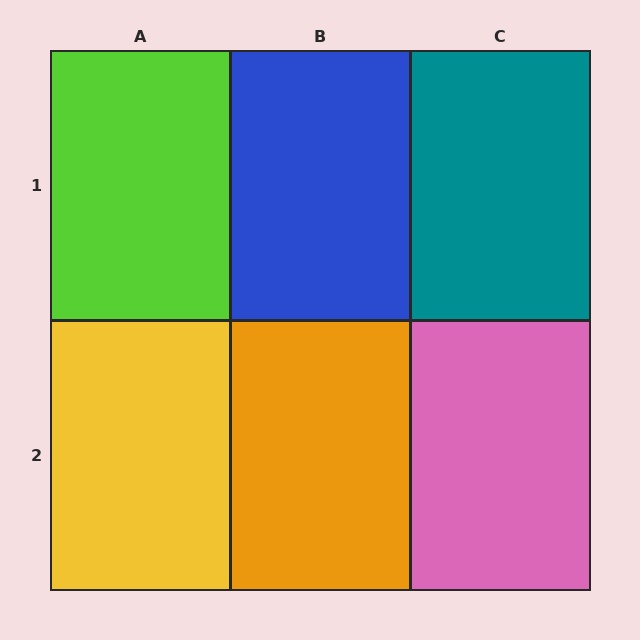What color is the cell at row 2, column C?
Pink.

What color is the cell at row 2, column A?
Yellow.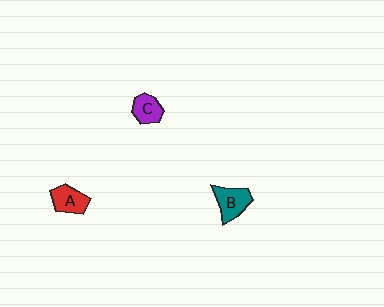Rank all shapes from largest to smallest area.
From largest to smallest: B (teal), A (red), C (purple).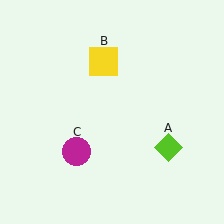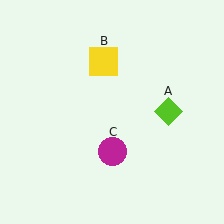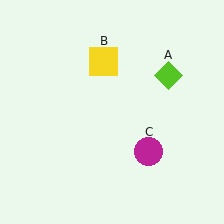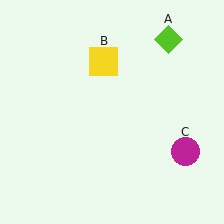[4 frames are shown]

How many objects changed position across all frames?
2 objects changed position: lime diamond (object A), magenta circle (object C).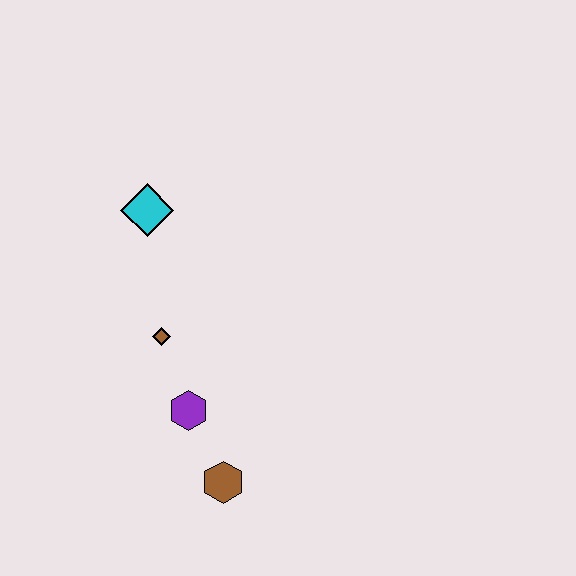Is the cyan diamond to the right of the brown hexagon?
No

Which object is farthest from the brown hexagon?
The cyan diamond is farthest from the brown hexagon.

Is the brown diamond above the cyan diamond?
No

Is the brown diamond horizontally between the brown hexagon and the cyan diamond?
Yes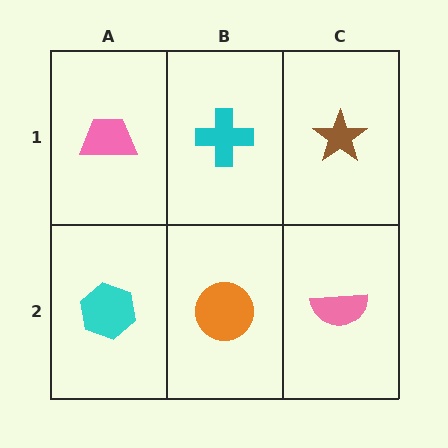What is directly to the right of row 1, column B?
A brown star.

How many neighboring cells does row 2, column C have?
2.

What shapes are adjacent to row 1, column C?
A pink semicircle (row 2, column C), a cyan cross (row 1, column B).